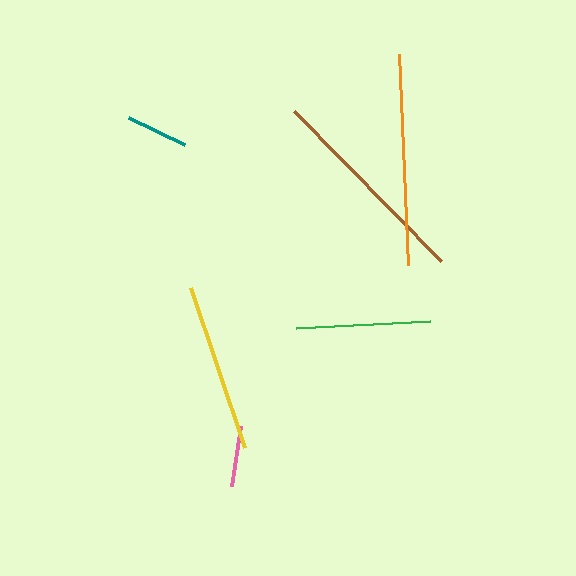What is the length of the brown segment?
The brown segment is approximately 210 pixels long.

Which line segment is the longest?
The orange line is the longest at approximately 211 pixels.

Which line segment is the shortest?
The pink line is the shortest at approximately 61 pixels.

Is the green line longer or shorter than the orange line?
The orange line is longer than the green line.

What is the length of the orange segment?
The orange segment is approximately 211 pixels long.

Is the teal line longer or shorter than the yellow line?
The yellow line is longer than the teal line.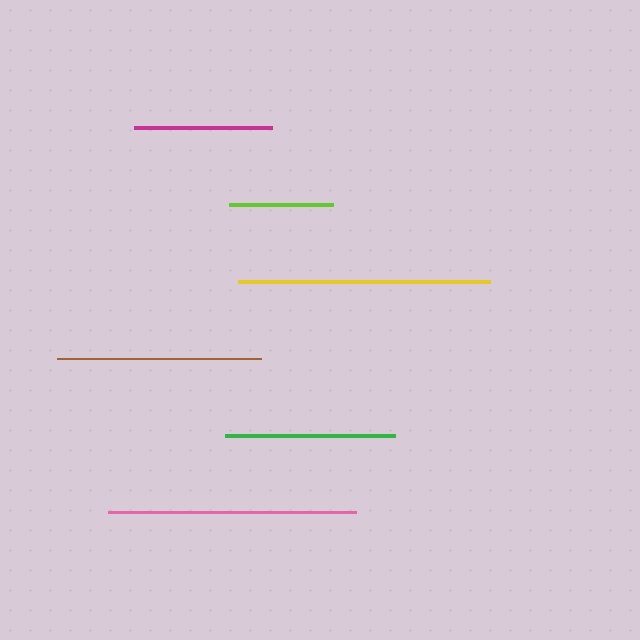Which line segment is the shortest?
The lime line is the shortest at approximately 104 pixels.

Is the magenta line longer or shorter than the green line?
The green line is longer than the magenta line.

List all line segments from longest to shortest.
From longest to shortest: yellow, pink, brown, green, magenta, lime.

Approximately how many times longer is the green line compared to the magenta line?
The green line is approximately 1.2 times the length of the magenta line.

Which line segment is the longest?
The yellow line is the longest at approximately 252 pixels.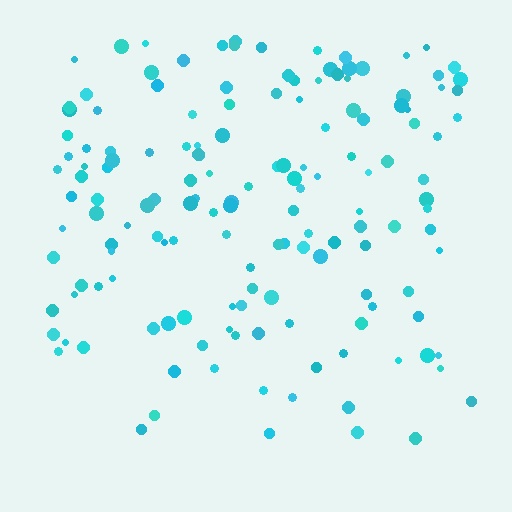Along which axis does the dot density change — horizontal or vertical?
Vertical.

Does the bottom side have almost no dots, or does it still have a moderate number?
Still a moderate number, just noticeably fewer than the top.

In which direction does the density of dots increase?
From bottom to top, with the top side densest.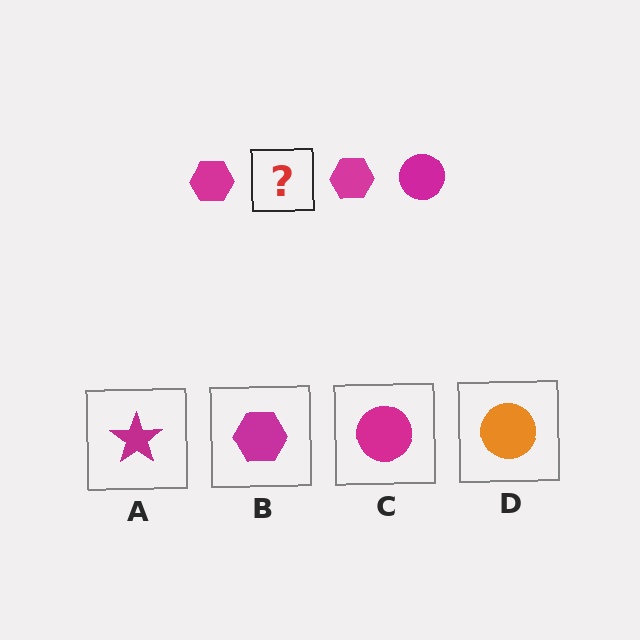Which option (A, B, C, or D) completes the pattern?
C.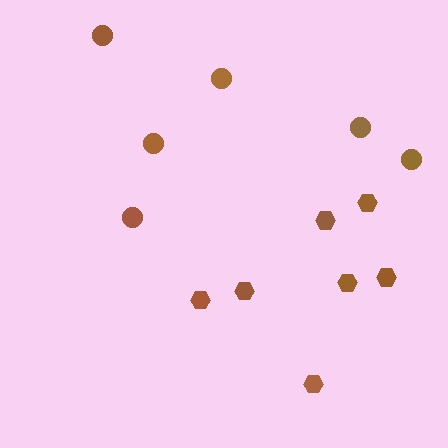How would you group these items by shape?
There are 2 groups: one group of hexagons (7) and one group of circles (6).